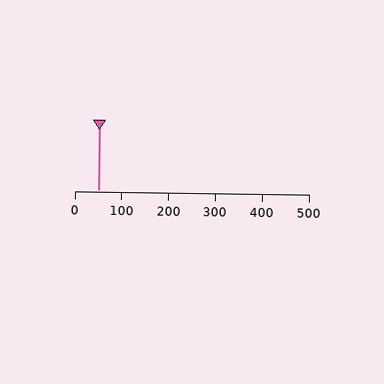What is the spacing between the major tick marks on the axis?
The major ticks are spaced 100 apart.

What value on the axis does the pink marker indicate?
The marker indicates approximately 50.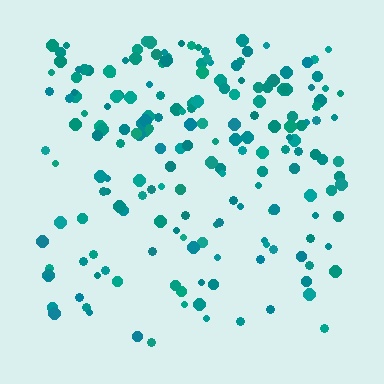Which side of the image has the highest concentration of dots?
The top.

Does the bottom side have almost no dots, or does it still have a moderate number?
Still a moderate number, just noticeably fewer than the top.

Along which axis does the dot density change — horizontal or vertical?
Vertical.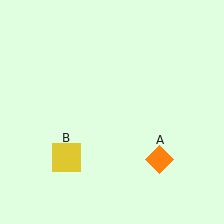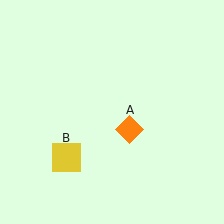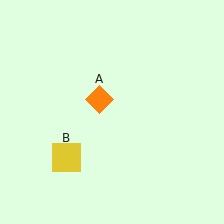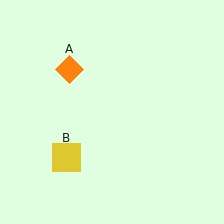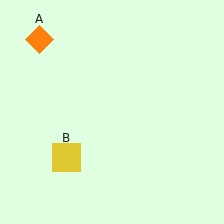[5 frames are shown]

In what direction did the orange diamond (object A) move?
The orange diamond (object A) moved up and to the left.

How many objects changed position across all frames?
1 object changed position: orange diamond (object A).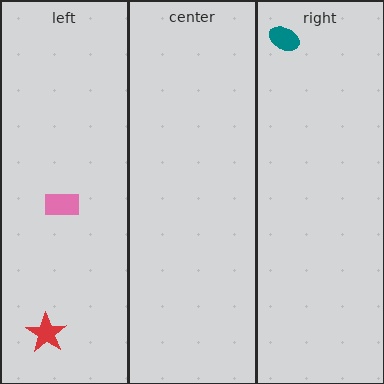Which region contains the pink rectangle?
The left region.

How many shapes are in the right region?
1.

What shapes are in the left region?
The red star, the pink rectangle.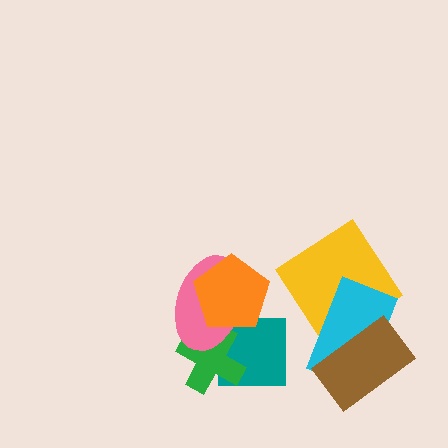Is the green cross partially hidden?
Yes, it is partially covered by another shape.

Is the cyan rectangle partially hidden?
Yes, it is partially covered by another shape.